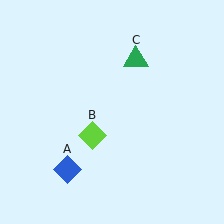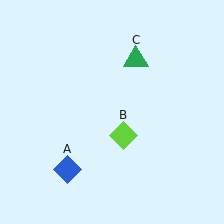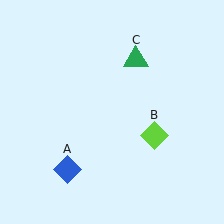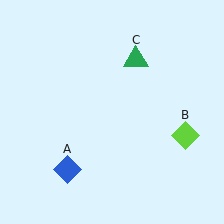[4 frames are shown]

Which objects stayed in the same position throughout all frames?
Blue diamond (object A) and green triangle (object C) remained stationary.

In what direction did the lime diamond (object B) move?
The lime diamond (object B) moved right.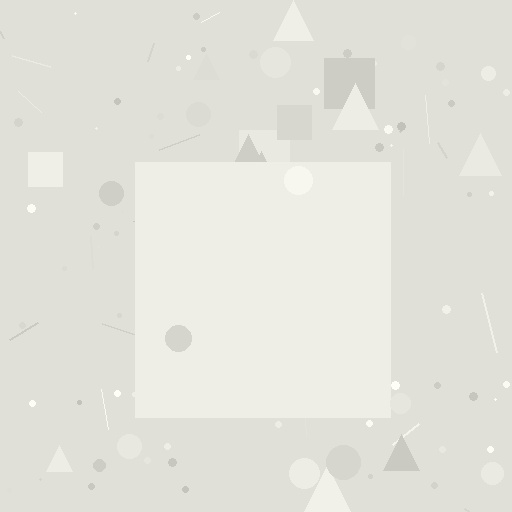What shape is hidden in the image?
A square is hidden in the image.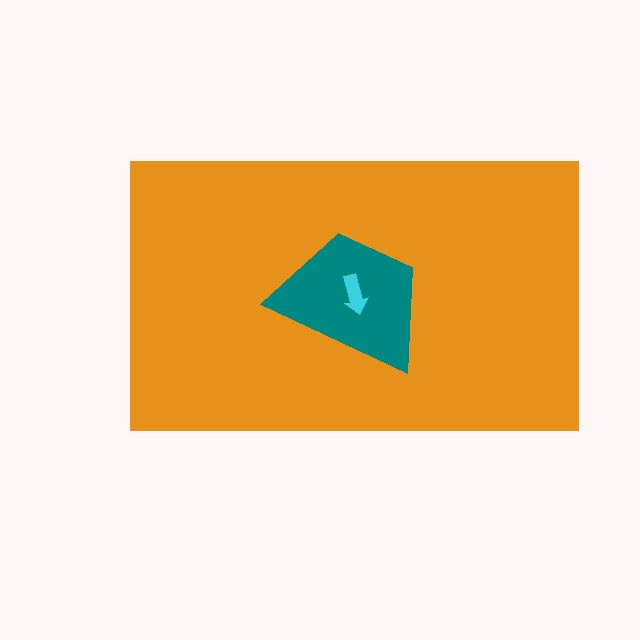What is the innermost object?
The cyan arrow.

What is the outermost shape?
The orange rectangle.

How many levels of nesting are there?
3.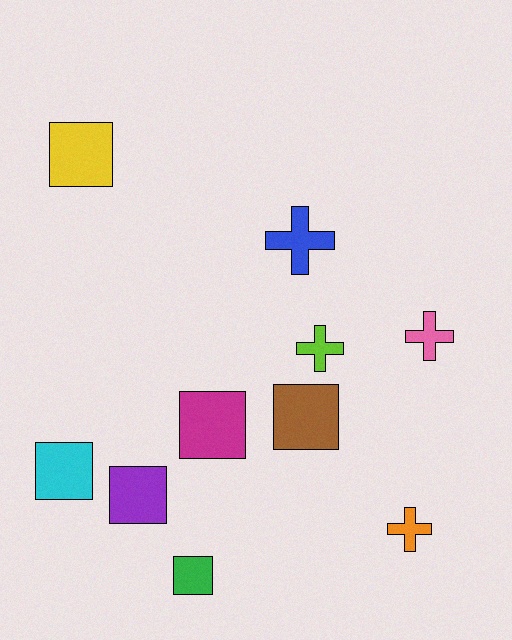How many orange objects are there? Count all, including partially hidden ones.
There is 1 orange object.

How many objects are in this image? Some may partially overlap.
There are 10 objects.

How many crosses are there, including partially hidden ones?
There are 4 crosses.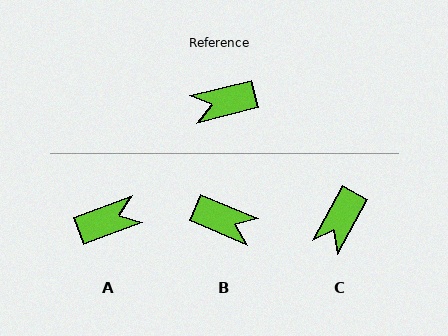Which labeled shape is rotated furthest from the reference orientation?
A, about 174 degrees away.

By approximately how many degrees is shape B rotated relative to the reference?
Approximately 143 degrees counter-clockwise.